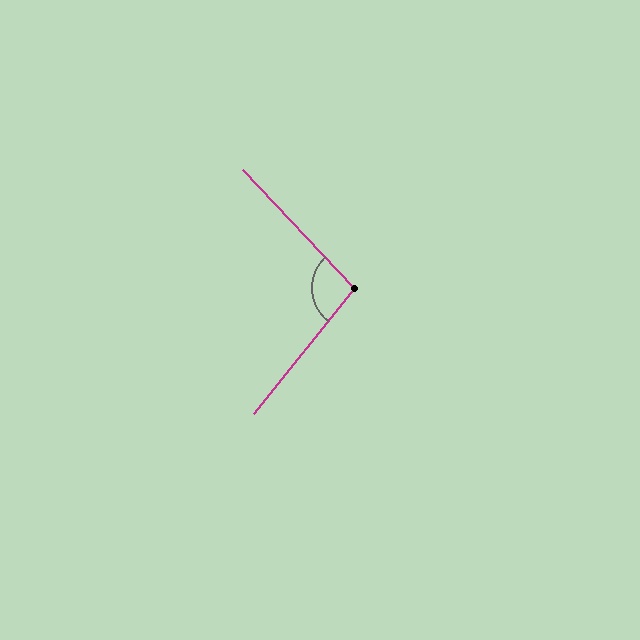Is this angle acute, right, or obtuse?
It is obtuse.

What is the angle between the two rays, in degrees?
Approximately 98 degrees.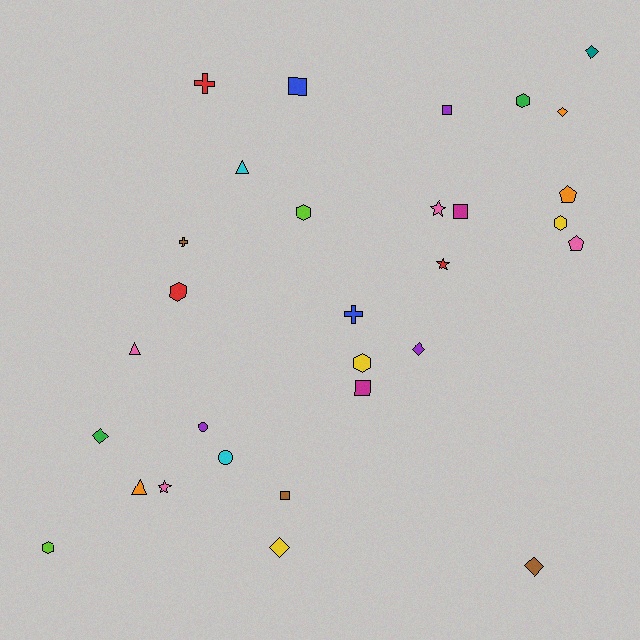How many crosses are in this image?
There are 3 crosses.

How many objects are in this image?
There are 30 objects.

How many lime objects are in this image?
There are 2 lime objects.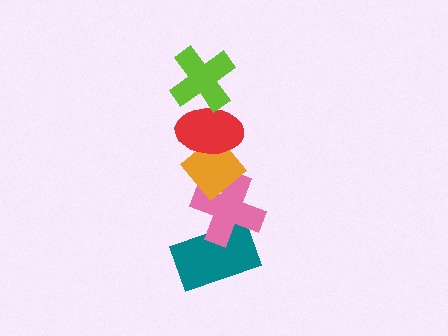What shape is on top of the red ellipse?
The lime cross is on top of the red ellipse.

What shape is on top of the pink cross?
The orange diamond is on top of the pink cross.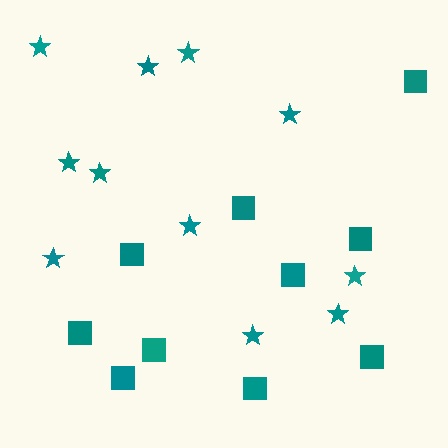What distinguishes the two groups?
There are 2 groups: one group of squares (10) and one group of stars (11).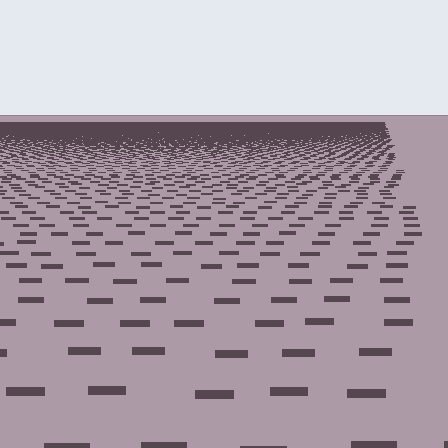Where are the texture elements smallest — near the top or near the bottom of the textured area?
Near the top.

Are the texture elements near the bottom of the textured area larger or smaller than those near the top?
Larger. Near the bottom, elements are closer to the viewer and appear at a bigger on-screen size.